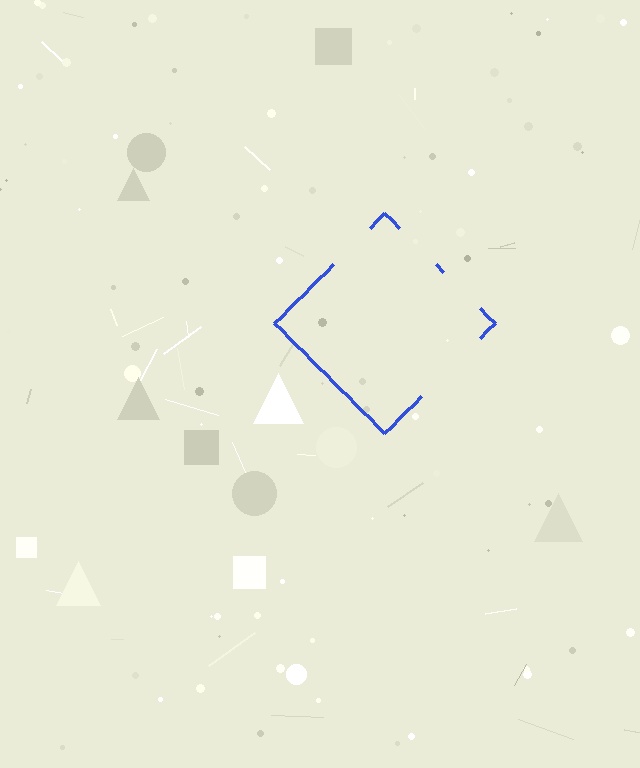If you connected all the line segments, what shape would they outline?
They would outline a diamond.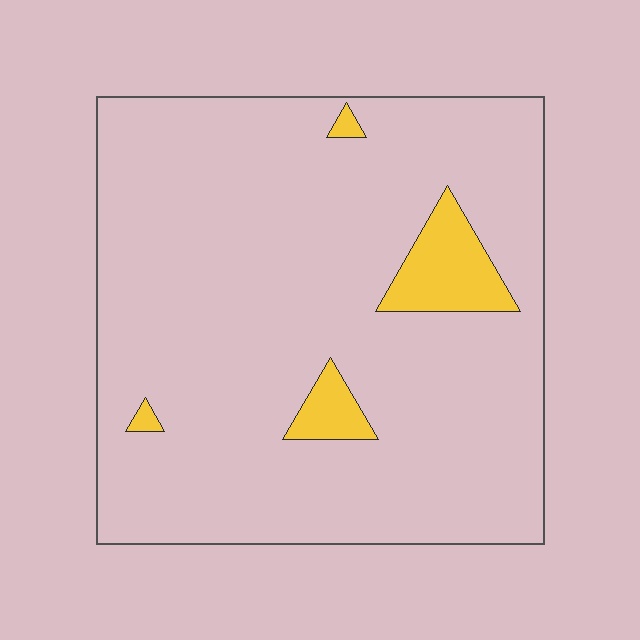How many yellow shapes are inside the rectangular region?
4.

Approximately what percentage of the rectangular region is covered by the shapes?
Approximately 5%.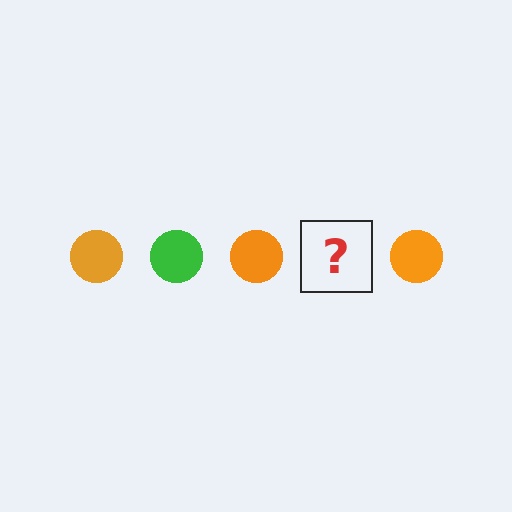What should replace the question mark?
The question mark should be replaced with a green circle.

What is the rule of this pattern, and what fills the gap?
The rule is that the pattern cycles through orange, green circles. The gap should be filled with a green circle.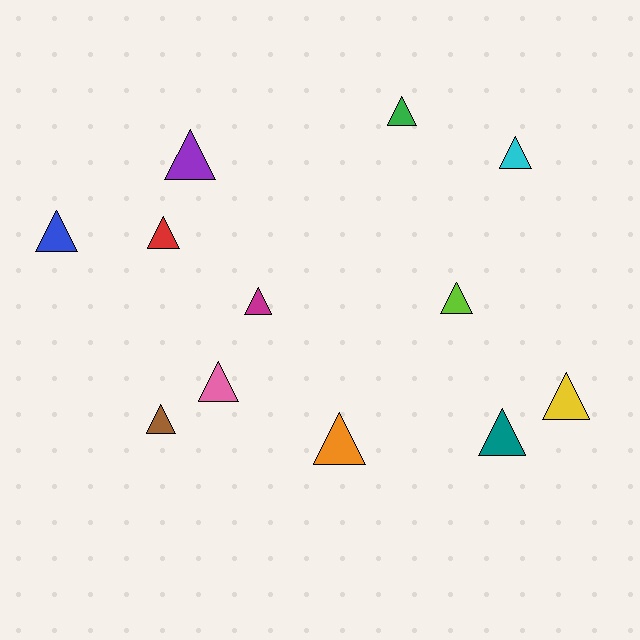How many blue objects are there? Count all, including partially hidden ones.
There is 1 blue object.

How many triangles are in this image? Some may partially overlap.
There are 12 triangles.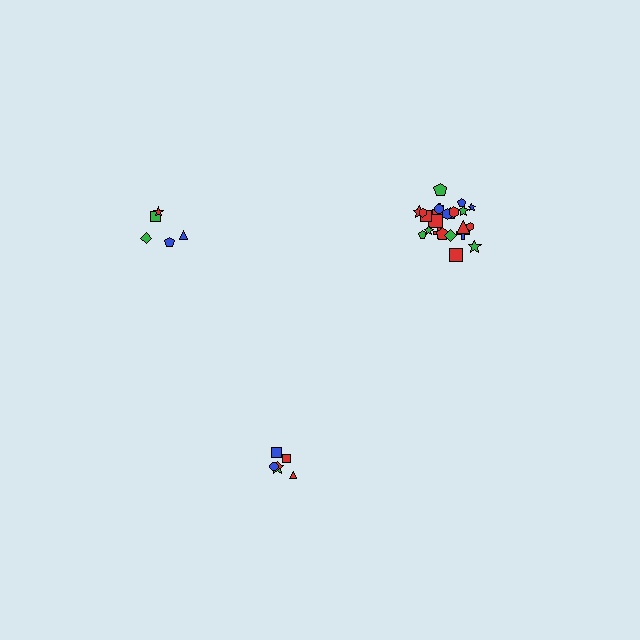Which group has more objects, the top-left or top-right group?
The top-right group.